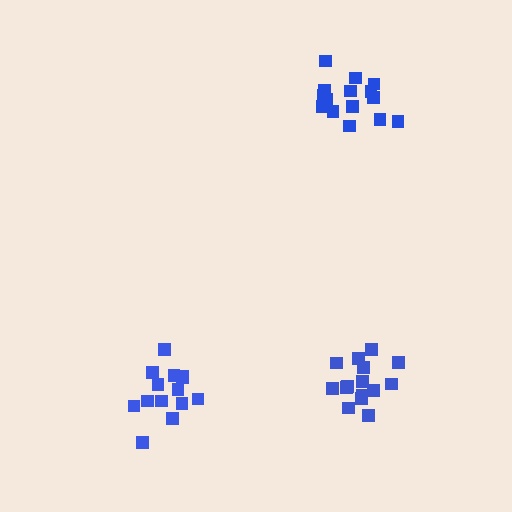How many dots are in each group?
Group 1: 15 dots, Group 2: 14 dots, Group 3: 15 dots (44 total).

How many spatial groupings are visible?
There are 3 spatial groupings.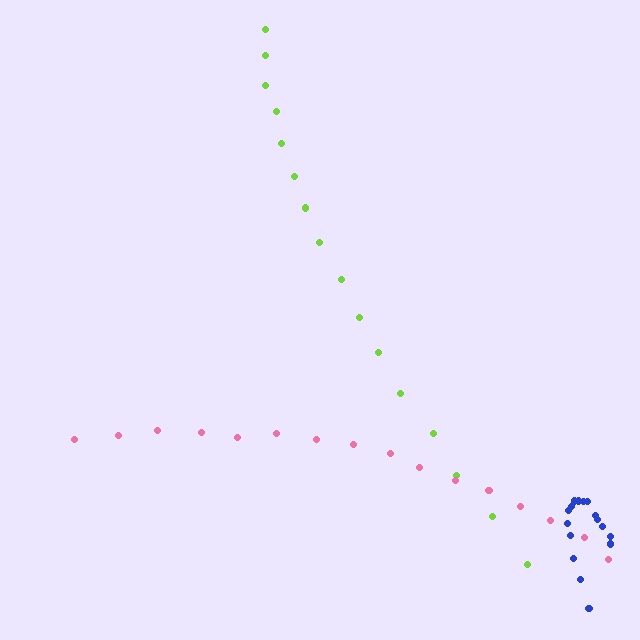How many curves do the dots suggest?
There are 3 distinct paths.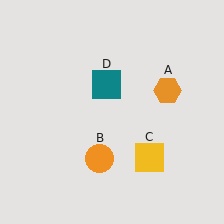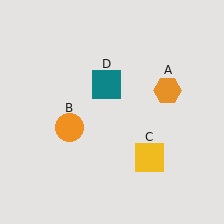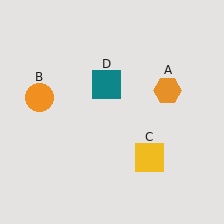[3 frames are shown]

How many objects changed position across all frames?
1 object changed position: orange circle (object B).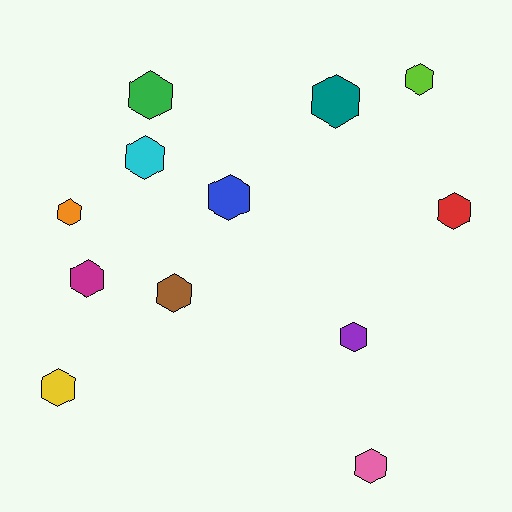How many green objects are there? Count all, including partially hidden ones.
There is 1 green object.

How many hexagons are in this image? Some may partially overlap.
There are 12 hexagons.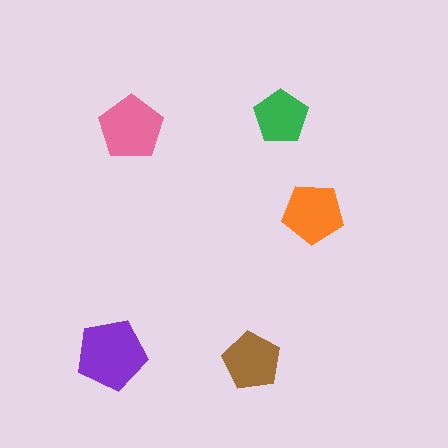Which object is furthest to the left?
The purple pentagon is leftmost.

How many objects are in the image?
There are 5 objects in the image.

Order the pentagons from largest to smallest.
the purple one, the pink one, the orange one, the brown one, the green one.